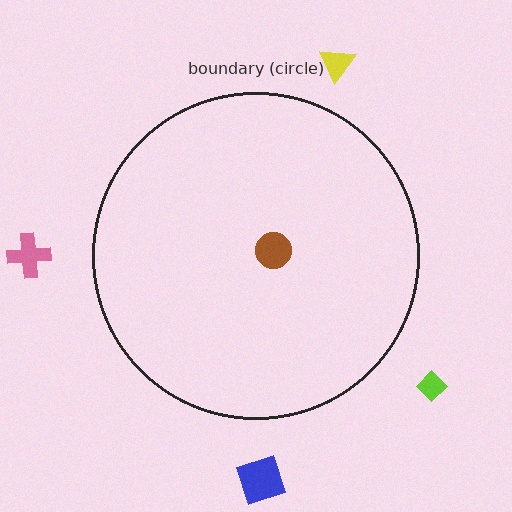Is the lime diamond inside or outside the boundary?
Outside.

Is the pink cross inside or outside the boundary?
Outside.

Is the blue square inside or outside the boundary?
Outside.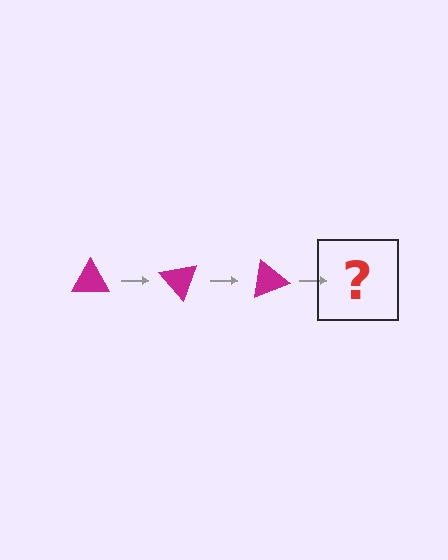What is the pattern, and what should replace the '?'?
The pattern is that the triangle rotates 50 degrees each step. The '?' should be a magenta triangle rotated 150 degrees.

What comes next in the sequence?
The next element should be a magenta triangle rotated 150 degrees.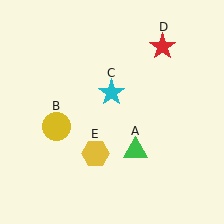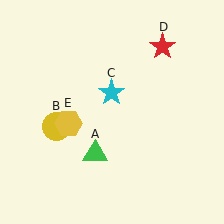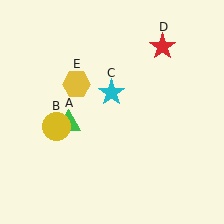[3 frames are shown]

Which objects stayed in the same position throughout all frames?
Yellow circle (object B) and cyan star (object C) and red star (object D) remained stationary.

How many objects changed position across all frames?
2 objects changed position: green triangle (object A), yellow hexagon (object E).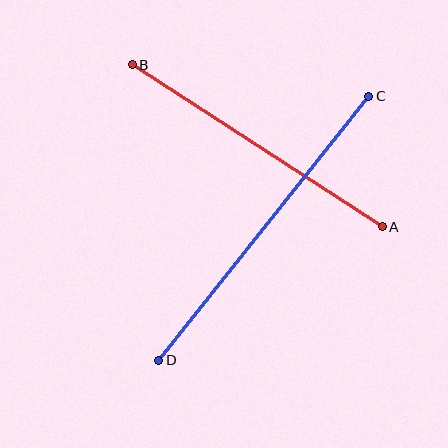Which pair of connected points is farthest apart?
Points C and D are farthest apart.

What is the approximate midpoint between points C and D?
The midpoint is at approximately (264, 228) pixels.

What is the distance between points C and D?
The distance is approximately 337 pixels.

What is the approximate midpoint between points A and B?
The midpoint is at approximately (257, 146) pixels.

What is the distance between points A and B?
The distance is approximately 298 pixels.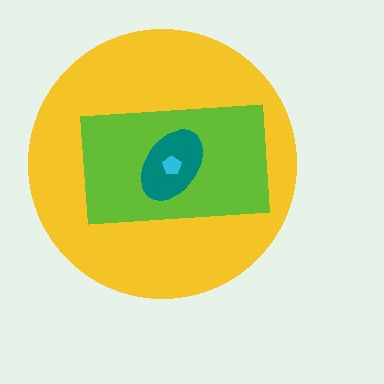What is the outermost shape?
The yellow circle.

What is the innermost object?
The cyan pentagon.